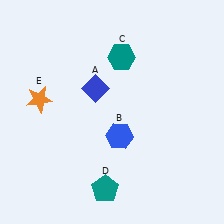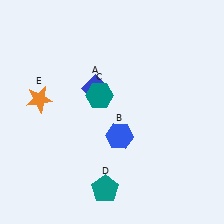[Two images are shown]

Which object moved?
The teal hexagon (C) moved down.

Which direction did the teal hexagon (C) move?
The teal hexagon (C) moved down.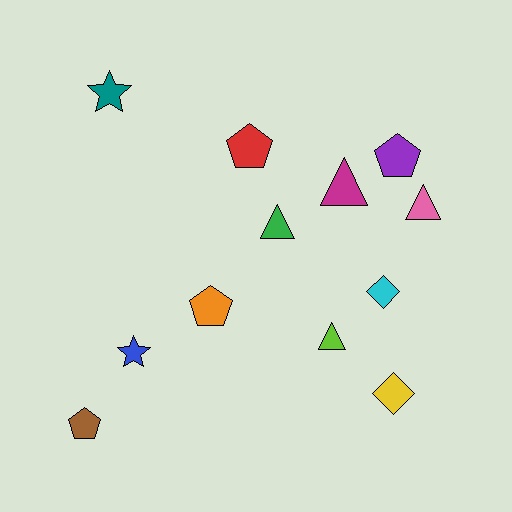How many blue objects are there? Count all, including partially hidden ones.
There is 1 blue object.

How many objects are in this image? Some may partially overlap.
There are 12 objects.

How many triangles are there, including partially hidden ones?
There are 4 triangles.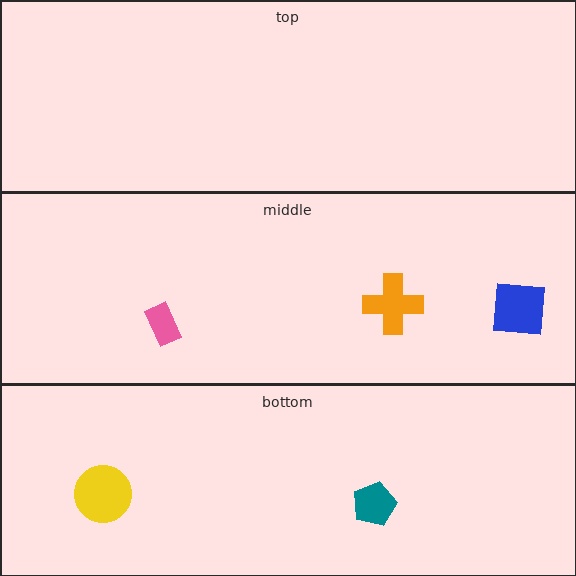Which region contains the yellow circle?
The bottom region.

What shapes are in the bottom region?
The yellow circle, the teal pentagon.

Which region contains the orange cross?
The middle region.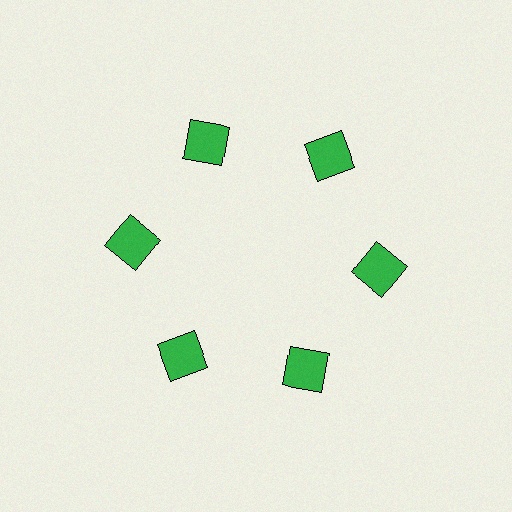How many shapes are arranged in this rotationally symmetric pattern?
There are 6 shapes, arranged in 6 groups of 1.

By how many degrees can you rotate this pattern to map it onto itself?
The pattern maps onto itself every 60 degrees of rotation.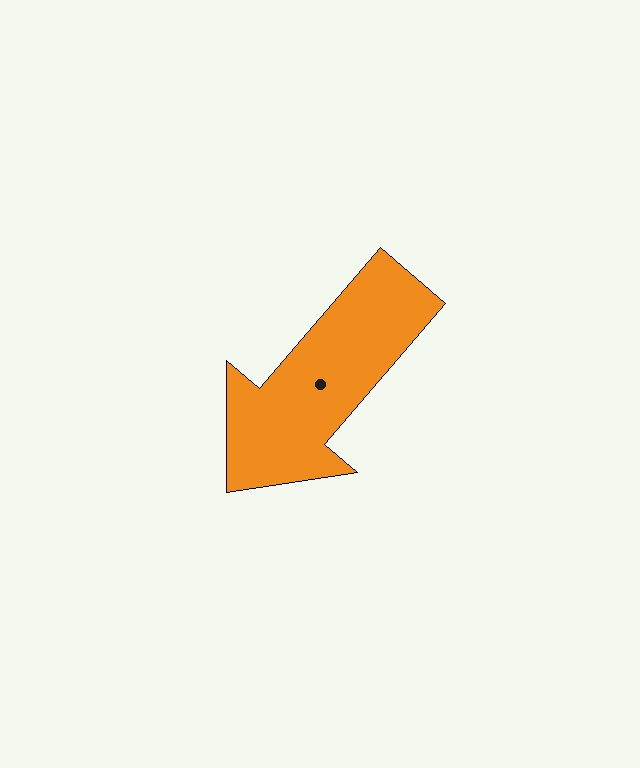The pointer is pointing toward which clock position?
Roughly 7 o'clock.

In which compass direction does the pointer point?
Southwest.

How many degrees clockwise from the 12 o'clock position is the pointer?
Approximately 221 degrees.